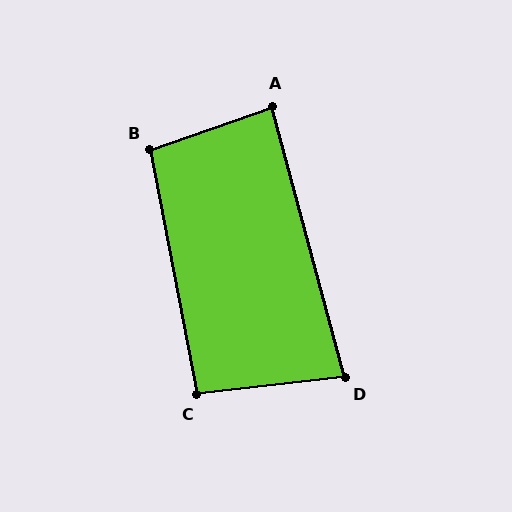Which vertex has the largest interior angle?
B, at approximately 98 degrees.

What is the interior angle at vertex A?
Approximately 86 degrees (approximately right).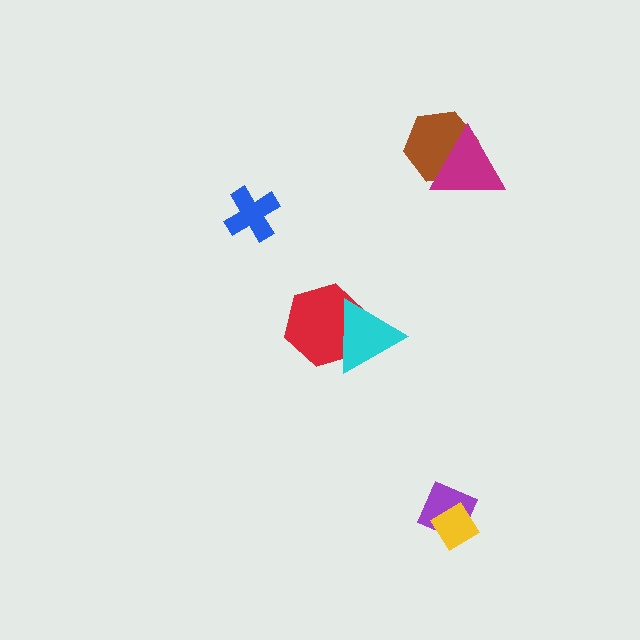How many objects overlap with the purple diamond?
1 object overlaps with the purple diamond.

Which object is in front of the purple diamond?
The yellow diamond is in front of the purple diamond.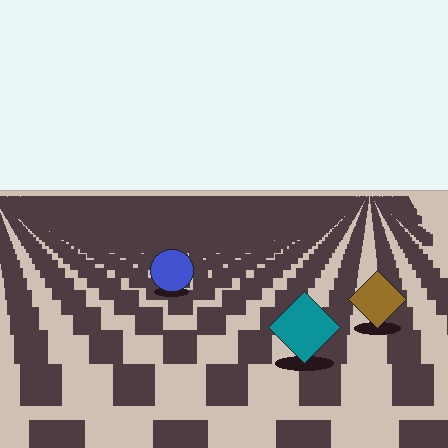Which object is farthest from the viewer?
The blue circle is farthest from the viewer. It appears smaller and the ground texture around it is denser.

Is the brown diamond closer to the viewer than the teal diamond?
No. The teal diamond is closer — you can tell from the texture gradient: the ground texture is coarser near it.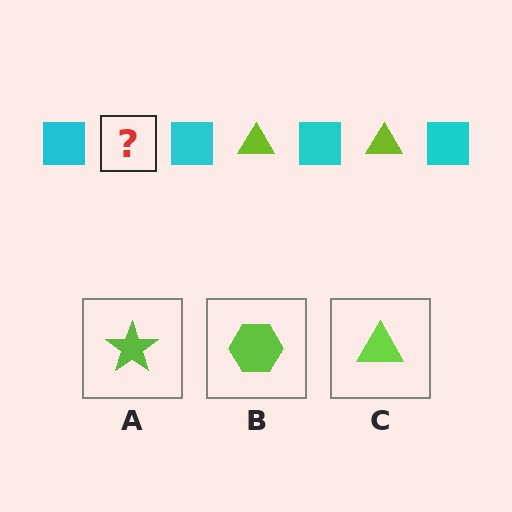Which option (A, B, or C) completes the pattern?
C.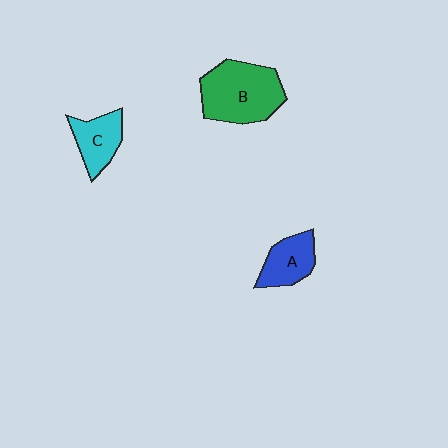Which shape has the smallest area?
Shape A (blue).